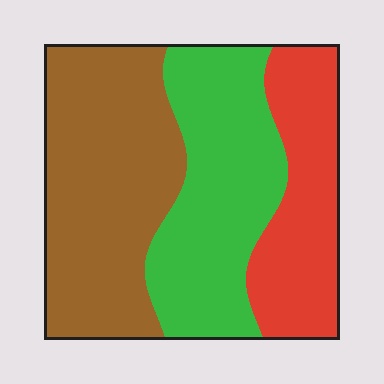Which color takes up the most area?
Brown, at roughly 40%.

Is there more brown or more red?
Brown.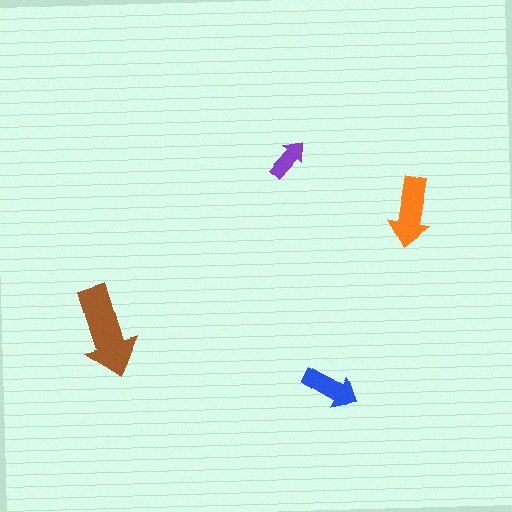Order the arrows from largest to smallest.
the brown one, the orange one, the blue one, the purple one.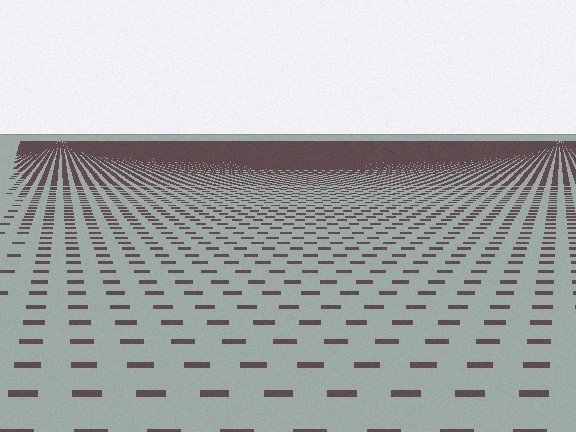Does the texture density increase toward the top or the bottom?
Density increases toward the top.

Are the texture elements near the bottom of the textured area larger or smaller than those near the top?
Larger. Near the bottom, elements are closer to the viewer and appear at a bigger on-screen size.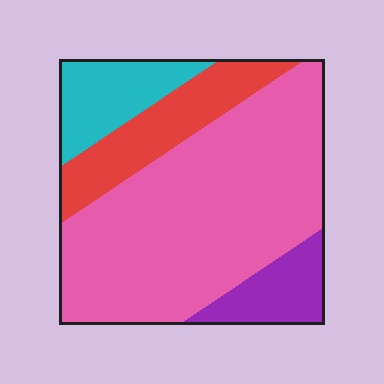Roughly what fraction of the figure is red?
Red covers 16% of the figure.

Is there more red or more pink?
Pink.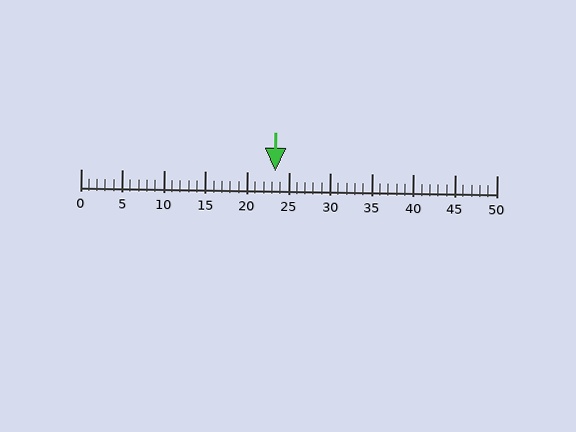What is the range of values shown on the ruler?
The ruler shows values from 0 to 50.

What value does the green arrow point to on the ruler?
The green arrow points to approximately 23.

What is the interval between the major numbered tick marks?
The major tick marks are spaced 5 units apart.